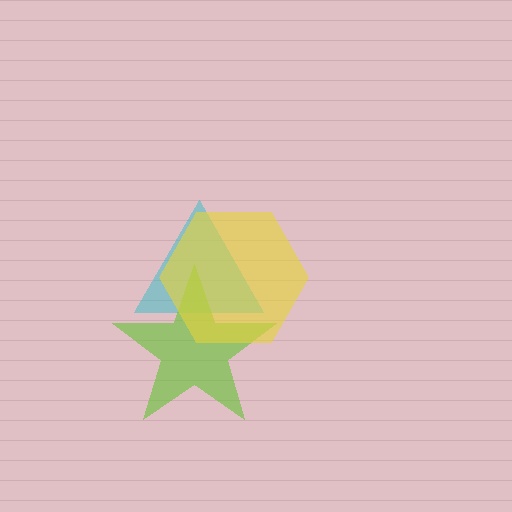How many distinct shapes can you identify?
There are 3 distinct shapes: a cyan triangle, a lime star, a yellow hexagon.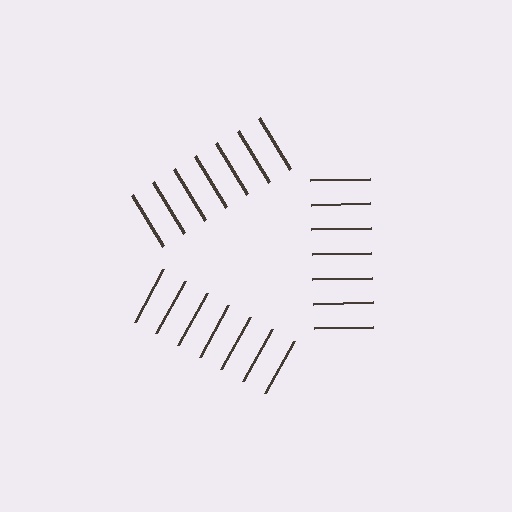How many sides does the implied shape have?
3 sides — the line-ends trace a triangle.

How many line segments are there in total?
21 — 7 along each of the 3 edges.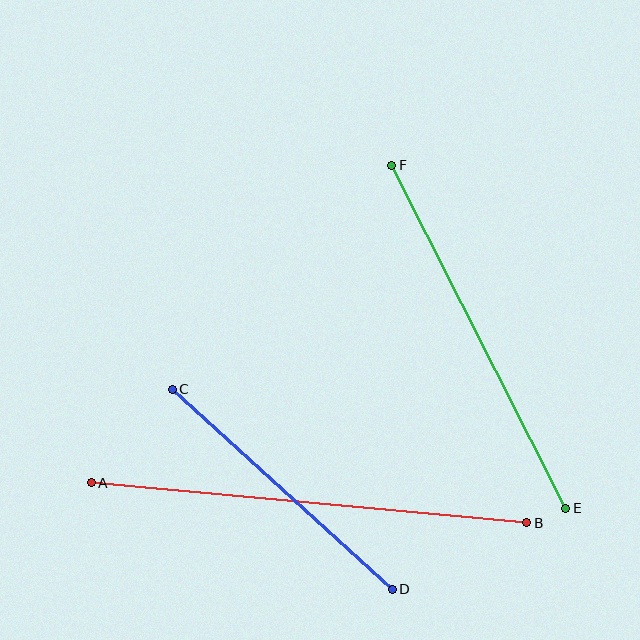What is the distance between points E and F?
The distance is approximately 385 pixels.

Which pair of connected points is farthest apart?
Points A and B are farthest apart.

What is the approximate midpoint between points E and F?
The midpoint is at approximately (479, 337) pixels.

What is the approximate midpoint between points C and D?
The midpoint is at approximately (282, 489) pixels.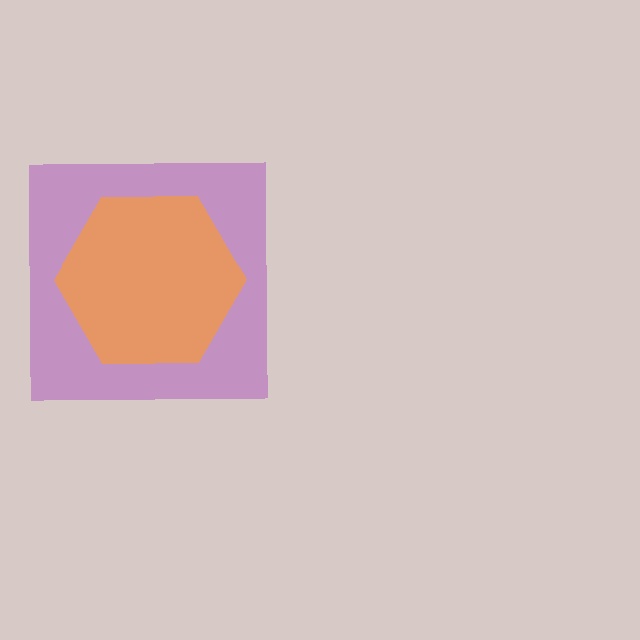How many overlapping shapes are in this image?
There are 2 overlapping shapes in the image.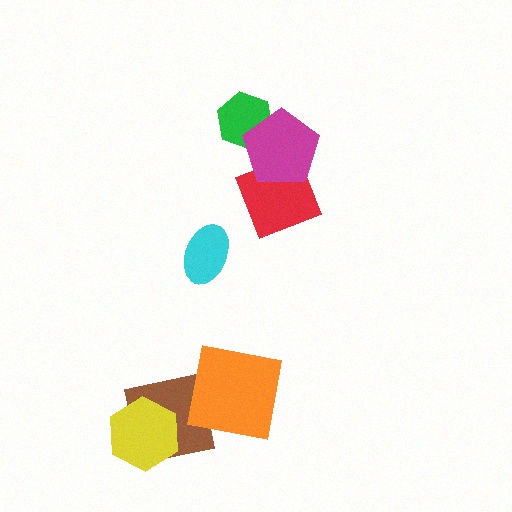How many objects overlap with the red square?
1 object overlaps with the red square.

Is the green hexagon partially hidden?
Yes, it is partially covered by another shape.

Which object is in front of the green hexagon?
The magenta pentagon is in front of the green hexagon.